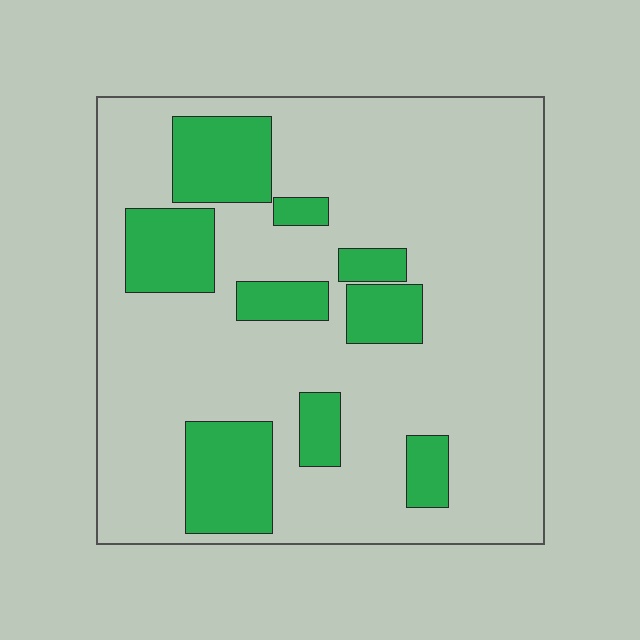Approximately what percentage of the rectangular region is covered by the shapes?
Approximately 20%.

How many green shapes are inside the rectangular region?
9.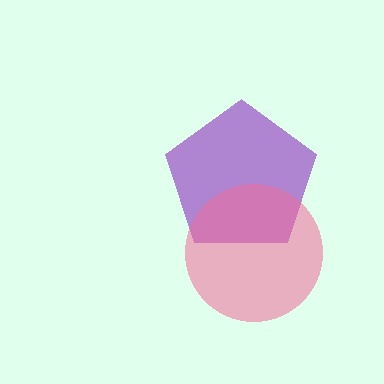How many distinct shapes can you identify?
There are 2 distinct shapes: a purple pentagon, a pink circle.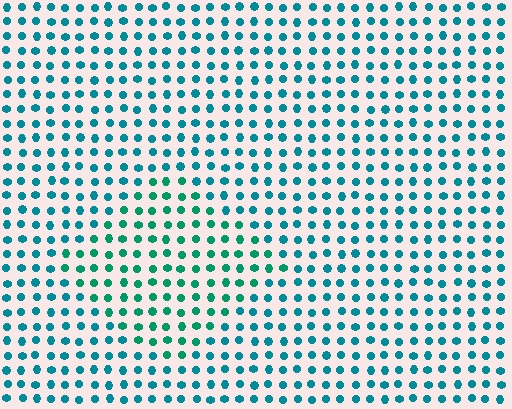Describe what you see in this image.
The image is filled with small teal elements in a uniform arrangement. A diamond-shaped region is visible where the elements are tinted to a slightly different hue, forming a subtle color boundary.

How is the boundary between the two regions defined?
The boundary is defined purely by a slight shift in hue (about 24 degrees). Spacing, size, and orientation are identical on both sides.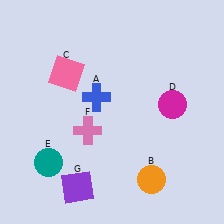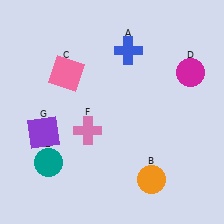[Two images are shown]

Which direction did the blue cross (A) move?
The blue cross (A) moved up.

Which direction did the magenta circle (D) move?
The magenta circle (D) moved up.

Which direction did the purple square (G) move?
The purple square (G) moved up.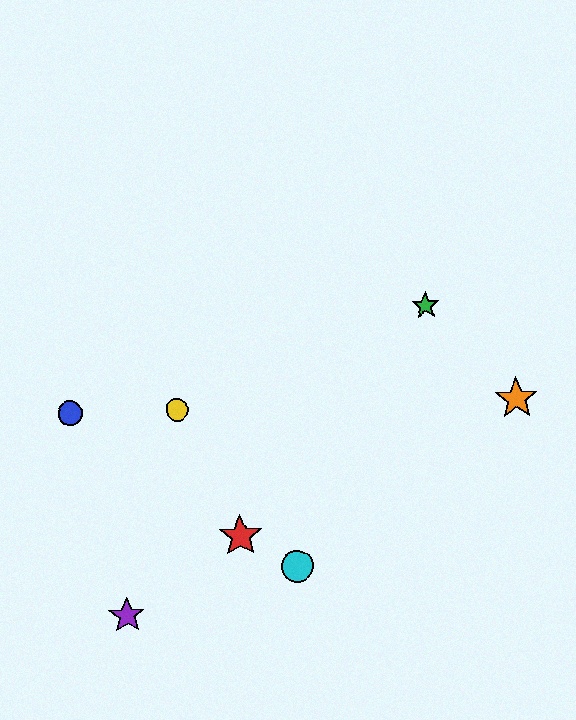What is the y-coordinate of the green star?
The green star is at y≈306.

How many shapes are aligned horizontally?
3 shapes (the blue circle, the yellow circle, the orange star) are aligned horizontally.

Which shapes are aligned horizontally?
The blue circle, the yellow circle, the orange star are aligned horizontally.